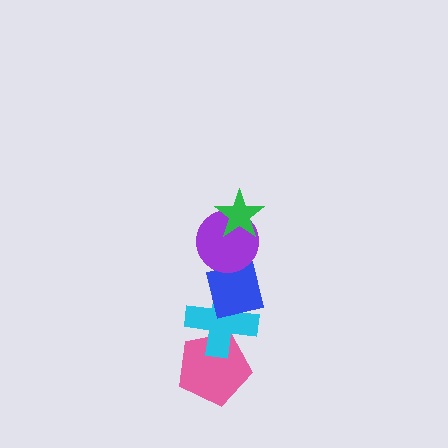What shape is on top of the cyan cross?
The blue square is on top of the cyan cross.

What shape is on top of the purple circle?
The green star is on top of the purple circle.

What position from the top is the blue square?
The blue square is 3rd from the top.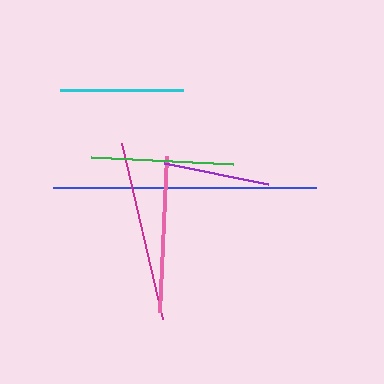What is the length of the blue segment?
The blue segment is approximately 263 pixels long.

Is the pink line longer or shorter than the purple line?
The pink line is longer than the purple line.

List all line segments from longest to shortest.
From longest to shortest: blue, magenta, pink, green, cyan, purple.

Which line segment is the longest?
The blue line is the longest at approximately 263 pixels.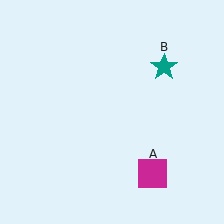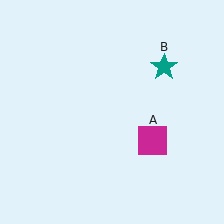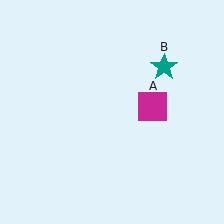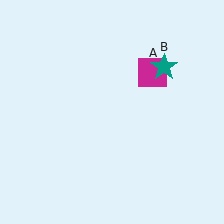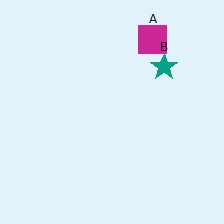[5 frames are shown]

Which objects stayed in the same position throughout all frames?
Teal star (object B) remained stationary.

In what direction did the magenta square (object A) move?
The magenta square (object A) moved up.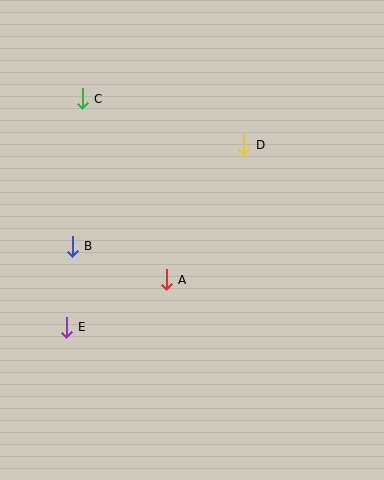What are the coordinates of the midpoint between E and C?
The midpoint between E and C is at (74, 213).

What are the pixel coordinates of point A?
Point A is at (166, 280).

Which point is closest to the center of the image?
Point A at (166, 280) is closest to the center.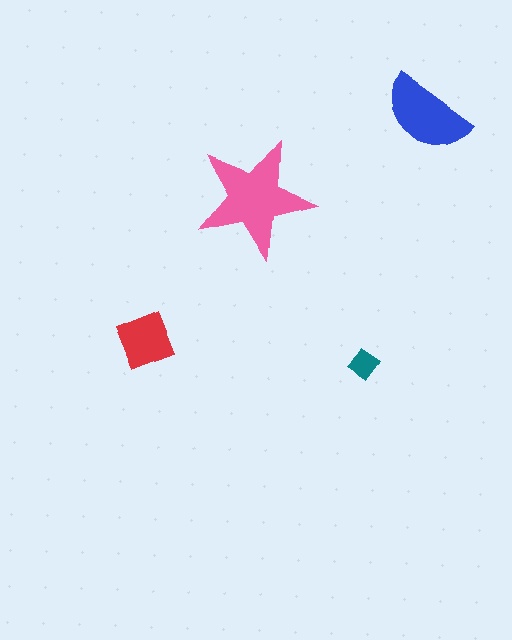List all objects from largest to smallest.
The pink star, the blue semicircle, the red square, the teal diamond.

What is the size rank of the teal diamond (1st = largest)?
4th.